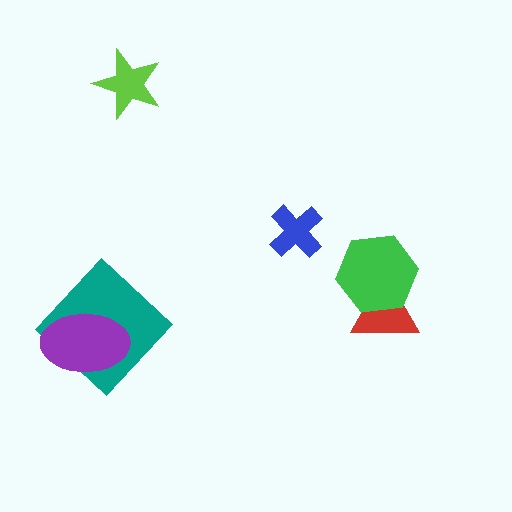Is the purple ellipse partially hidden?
No, no other shape covers it.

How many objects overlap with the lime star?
0 objects overlap with the lime star.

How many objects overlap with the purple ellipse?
1 object overlaps with the purple ellipse.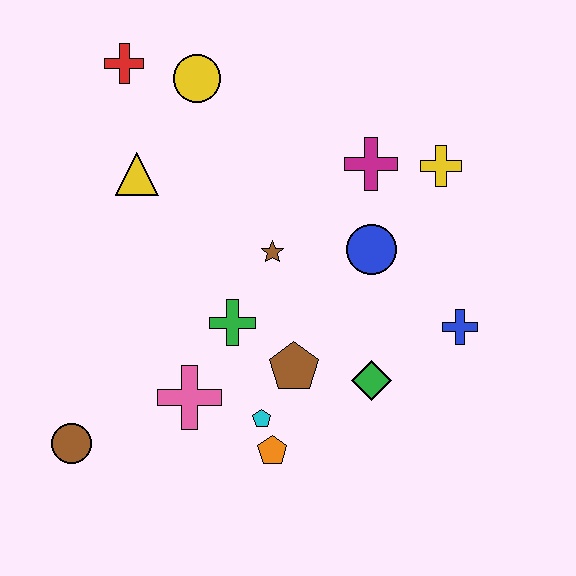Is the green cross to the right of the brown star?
No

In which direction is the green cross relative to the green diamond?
The green cross is to the left of the green diamond.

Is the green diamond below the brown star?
Yes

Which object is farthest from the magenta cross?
The brown circle is farthest from the magenta cross.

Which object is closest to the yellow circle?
The red cross is closest to the yellow circle.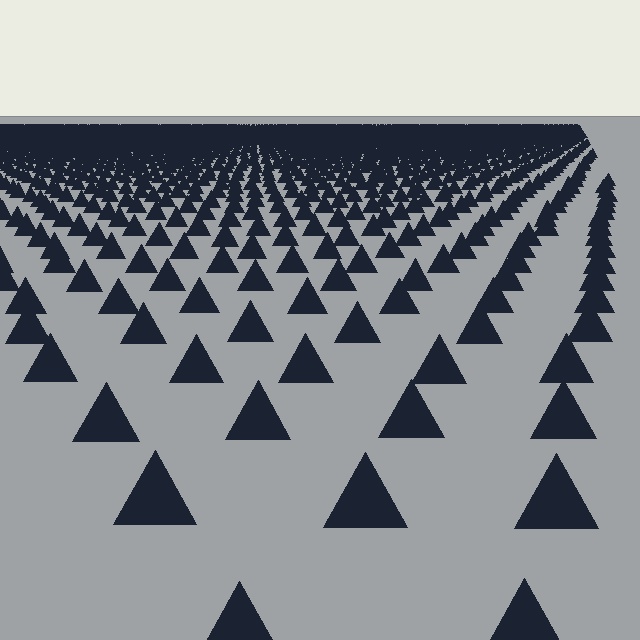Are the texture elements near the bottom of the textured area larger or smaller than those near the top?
Larger. Near the bottom, elements are closer to the viewer and appear at a bigger on-screen size.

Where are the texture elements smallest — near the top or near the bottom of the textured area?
Near the top.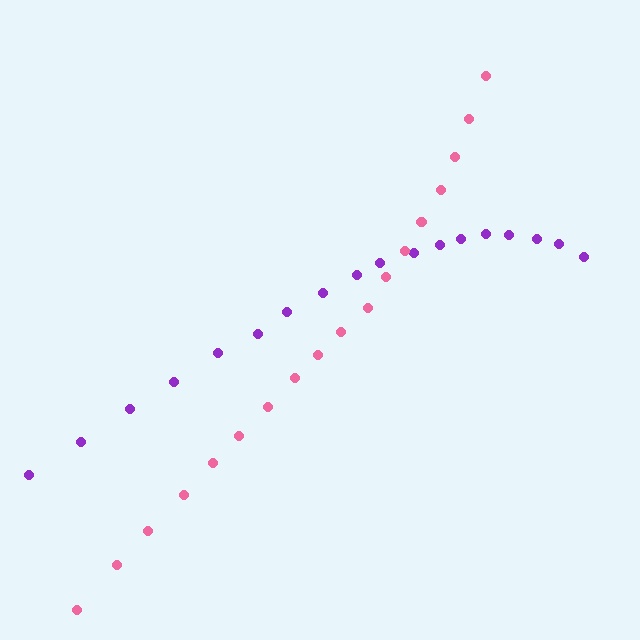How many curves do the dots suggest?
There are 2 distinct paths.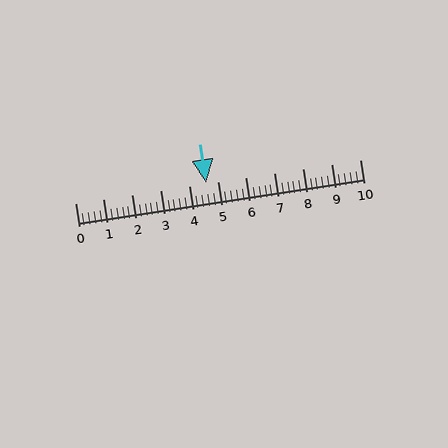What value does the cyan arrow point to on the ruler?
The cyan arrow points to approximately 4.6.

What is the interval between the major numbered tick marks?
The major tick marks are spaced 1 units apart.